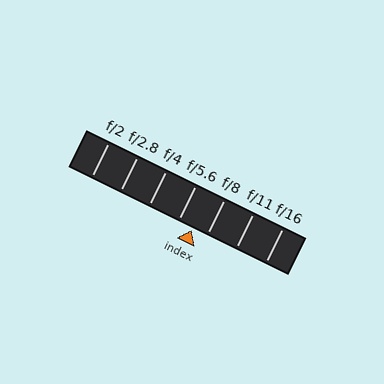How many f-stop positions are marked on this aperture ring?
There are 7 f-stop positions marked.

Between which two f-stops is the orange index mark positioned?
The index mark is between f/5.6 and f/8.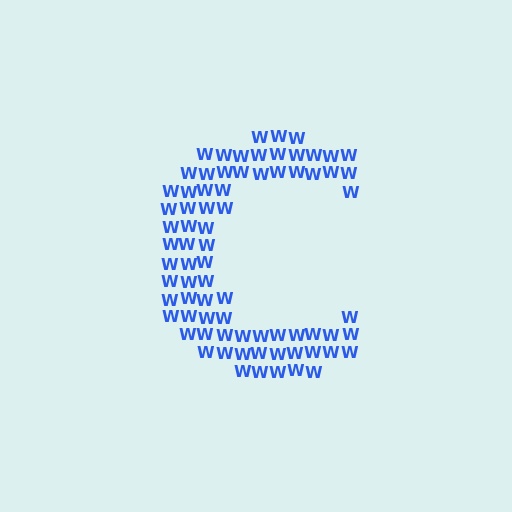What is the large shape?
The large shape is the letter C.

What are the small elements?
The small elements are letter W's.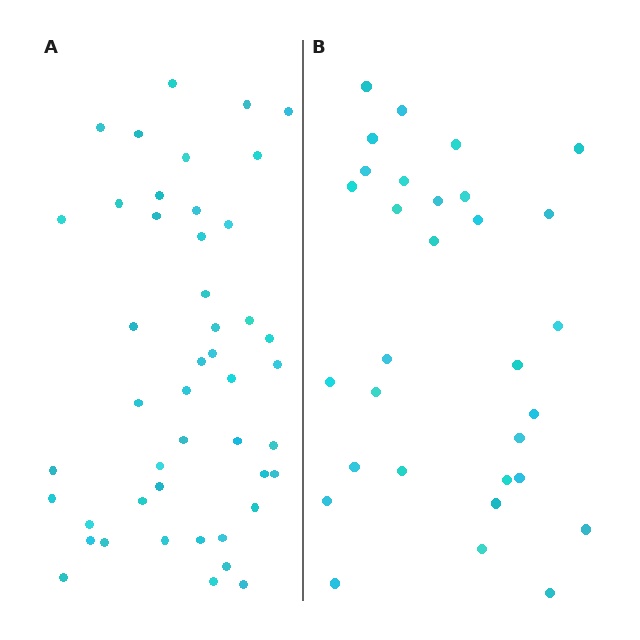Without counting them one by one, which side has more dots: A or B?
Region A (the left region) has more dots.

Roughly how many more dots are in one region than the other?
Region A has approximately 15 more dots than region B.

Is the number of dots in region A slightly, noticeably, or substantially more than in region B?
Region A has substantially more. The ratio is roughly 1.5 to 1.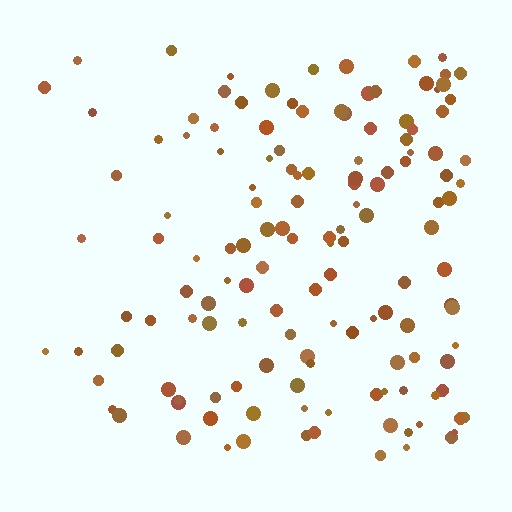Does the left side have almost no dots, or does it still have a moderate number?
Still a moderate number, just noticeably fewer than the right.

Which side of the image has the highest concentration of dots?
The right.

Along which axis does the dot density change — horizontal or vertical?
Horizontal.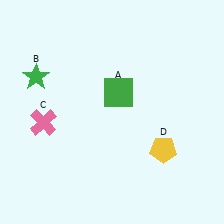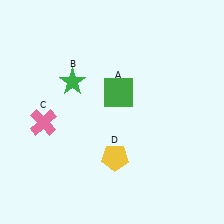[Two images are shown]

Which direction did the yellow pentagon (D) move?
The yellow pentagon (D) moved left.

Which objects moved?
The objects that moved are: the green star (B), the yellow pentagon (D).